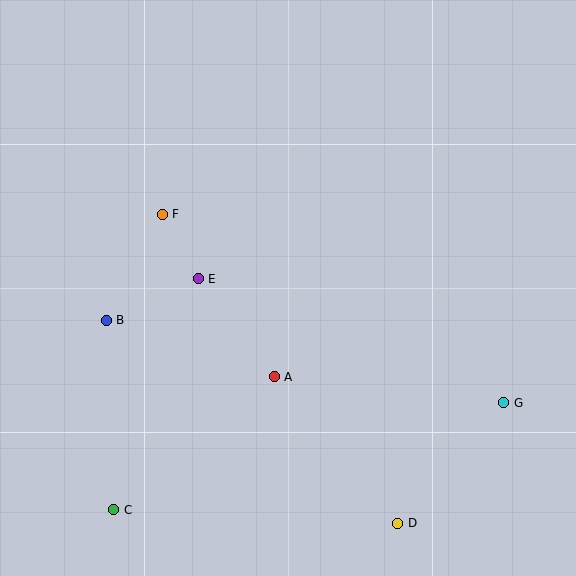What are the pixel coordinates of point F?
Point F is at (162, 214).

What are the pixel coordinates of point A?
Point A is at (274, 377).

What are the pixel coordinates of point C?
Point C is at (114, 510).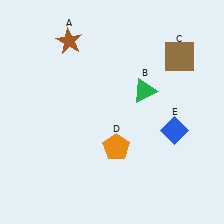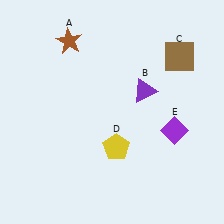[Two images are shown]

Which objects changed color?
B changed from green to purple. D changed from orange to yellow. E changed from blue to purple.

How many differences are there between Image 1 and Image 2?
There are 3 differences between the two images.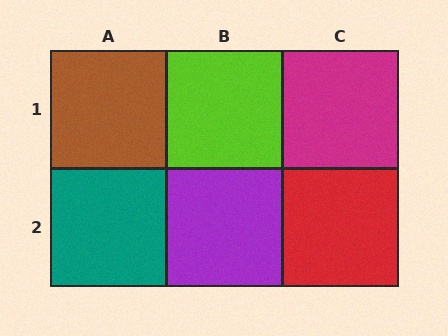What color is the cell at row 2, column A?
Teal.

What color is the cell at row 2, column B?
Purple.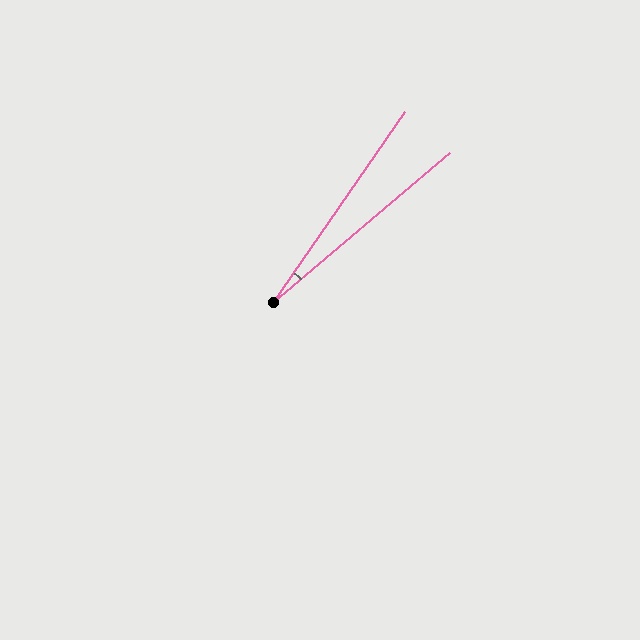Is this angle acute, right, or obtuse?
It is acute.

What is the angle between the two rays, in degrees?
Approximately 15 degrees.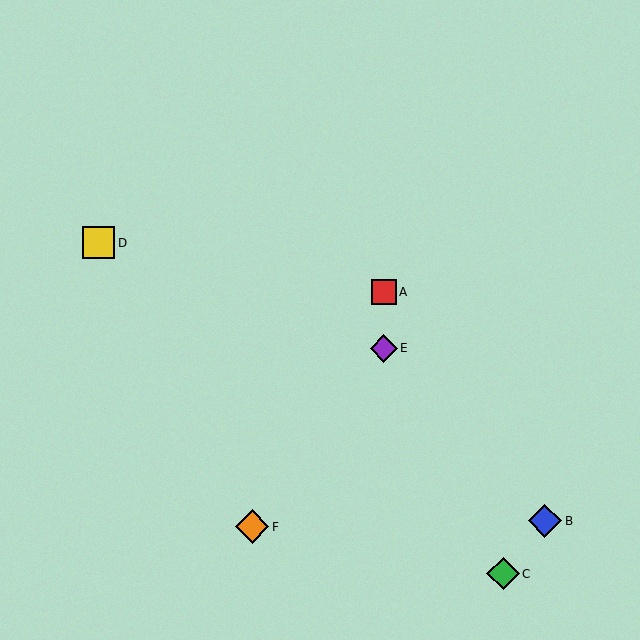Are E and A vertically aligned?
Yes, both are at x≈384.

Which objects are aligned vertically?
Objects A, E are aligned vertically.